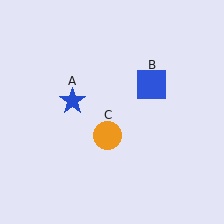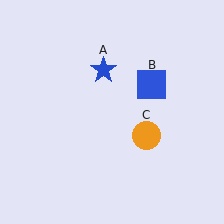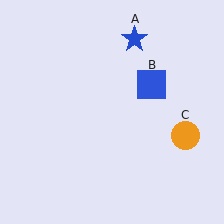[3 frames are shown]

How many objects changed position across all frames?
2 objects changed position: blue star (object A), orange circle (object C).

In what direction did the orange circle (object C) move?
The orange circle (object C) moved right.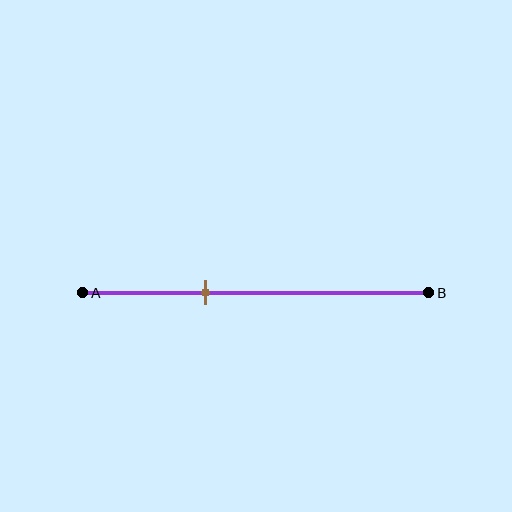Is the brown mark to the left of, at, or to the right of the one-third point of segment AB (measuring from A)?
The brown mark is approximately at the one-third point of segment AB.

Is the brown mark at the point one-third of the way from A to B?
Yes, the mark is approximately at the one-third point.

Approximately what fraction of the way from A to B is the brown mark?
The brown mark is approximately 35% of the way from A to B.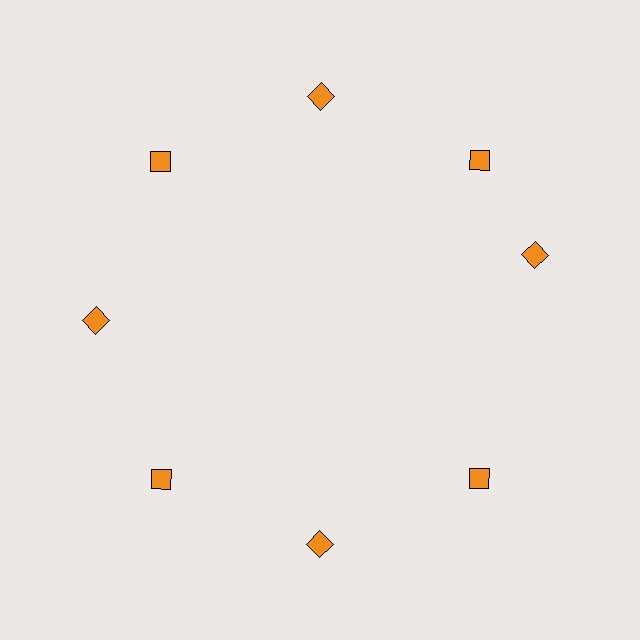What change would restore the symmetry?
The symmetry would be restored by rotating it back into even spacing with its neighbors so that all 8 diamonds sit at equal angles and equal distance from the center.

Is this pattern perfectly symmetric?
No. The 8 orange diamonds are arranged in a ring, but one element near the 3 o'clock position is rotated out of alignment along the ring, breaking the 8-fold rotational symmetry.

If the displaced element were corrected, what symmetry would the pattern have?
It would have 8-fold rotational symmetry — the pattern would map onto itself every 45 degrees.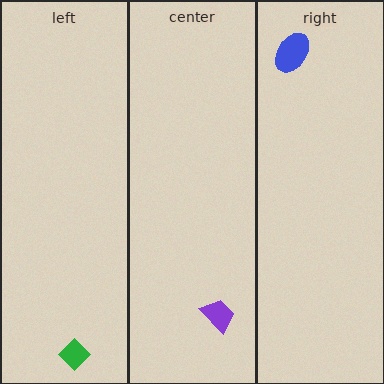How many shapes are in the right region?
1.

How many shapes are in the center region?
1.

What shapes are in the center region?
The purple trapezoid.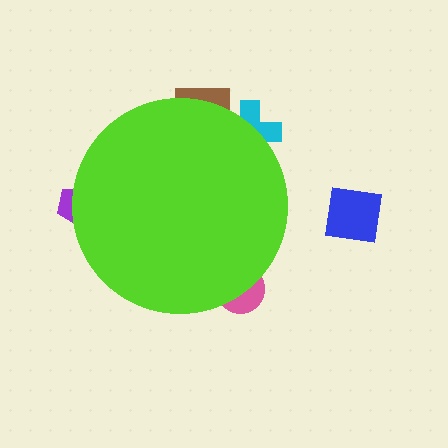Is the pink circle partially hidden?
Yes, the pink circle is partially hidden behind the lime circle.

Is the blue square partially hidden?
No, the blue square is fully visible.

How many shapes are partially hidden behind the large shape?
4 shapes are partially hidden.